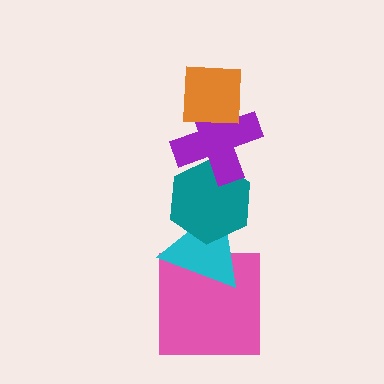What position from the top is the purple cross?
The purple cross is 2nd from the top.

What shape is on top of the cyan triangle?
The teal hexagon is on top of the cyan triangle.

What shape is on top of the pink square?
The cyan triangle is on top of the pink square.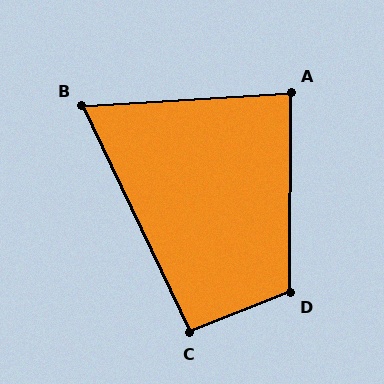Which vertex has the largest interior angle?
D, at approximately 112 degrees.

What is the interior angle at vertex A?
Approximately 86 degrees (approximately right).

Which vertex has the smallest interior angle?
B, at approximately 68 degrees.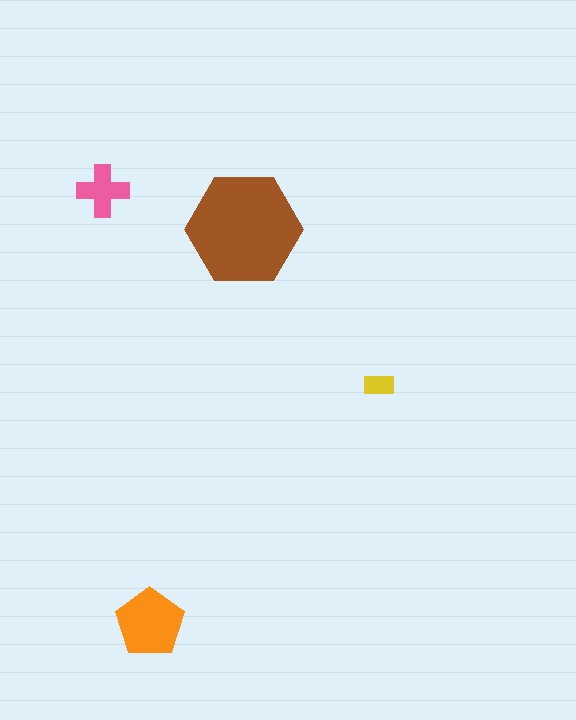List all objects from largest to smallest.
The brown hexagon, the orange pentagon, the pink cross, the yellow rectangle.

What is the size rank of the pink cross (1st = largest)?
3rd.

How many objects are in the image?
There are 4 objects in the image.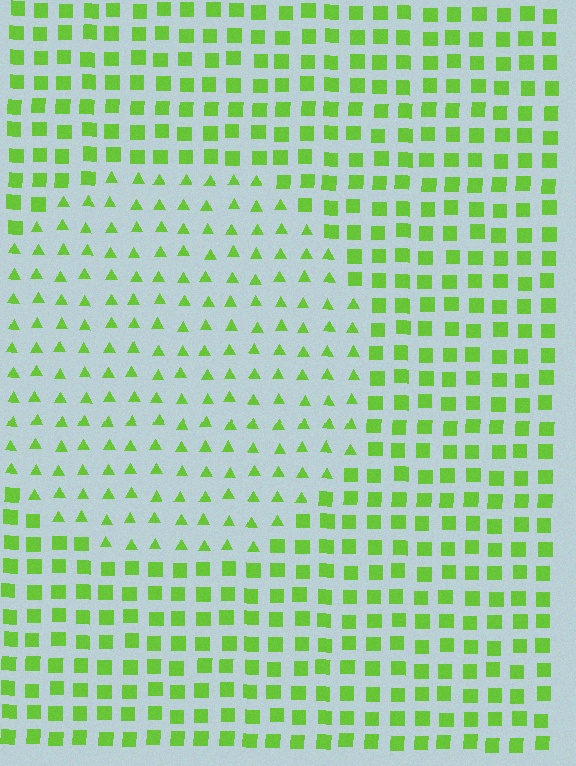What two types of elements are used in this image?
The image uses triangles inside the circle region and squares outside it.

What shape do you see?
I see a circle.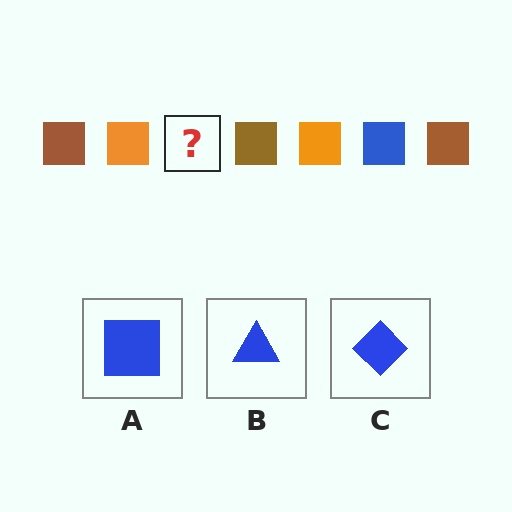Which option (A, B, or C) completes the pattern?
A.